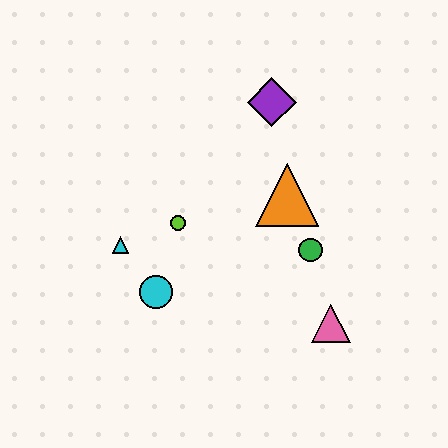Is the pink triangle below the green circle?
Yes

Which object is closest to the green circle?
The orange triangle is closest to the green circle.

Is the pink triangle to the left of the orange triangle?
No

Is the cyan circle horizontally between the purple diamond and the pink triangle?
No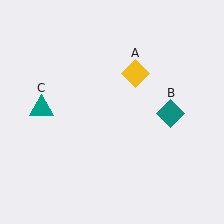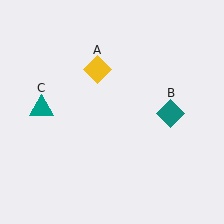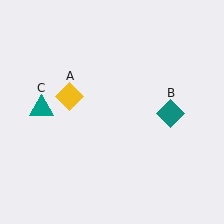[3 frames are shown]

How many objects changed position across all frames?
1 object changed position: yellow diamond (object A).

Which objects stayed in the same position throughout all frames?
Teal diamond (object B) and teal triangle (object C) remained stationary.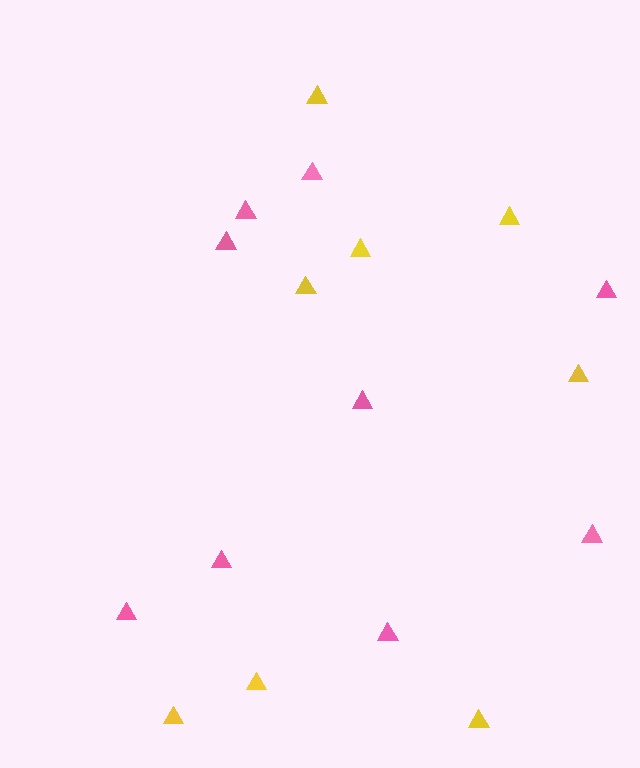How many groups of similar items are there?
There are 2 groups: one group of pink triangles (9) and one group of yellow triangles (8).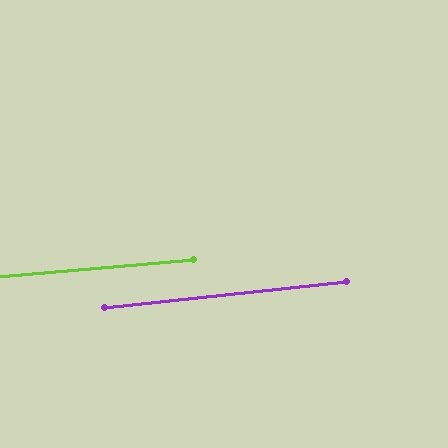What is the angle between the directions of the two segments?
Approximately 1 degree.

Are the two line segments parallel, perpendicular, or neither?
Parallel — their directions differ by only 1.3°.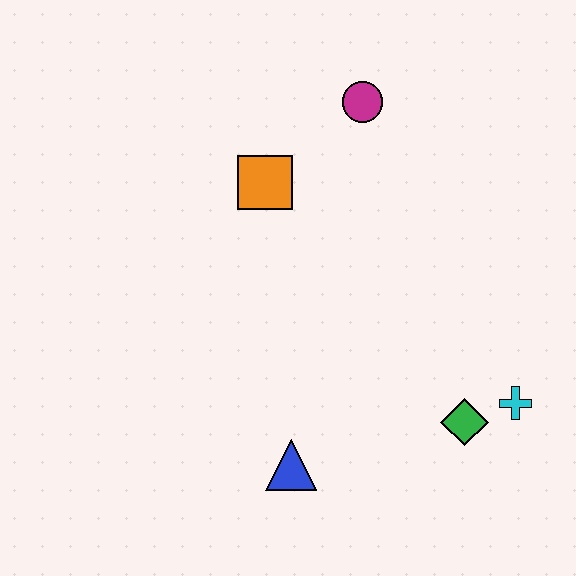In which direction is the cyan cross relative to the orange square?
The cyan cross is to the right of the orange square.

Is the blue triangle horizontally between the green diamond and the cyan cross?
No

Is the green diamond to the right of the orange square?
Yes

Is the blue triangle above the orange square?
No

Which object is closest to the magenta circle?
The orange square is closest to the magenta circle.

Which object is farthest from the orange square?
The cyan cross is farthest from the orange square.